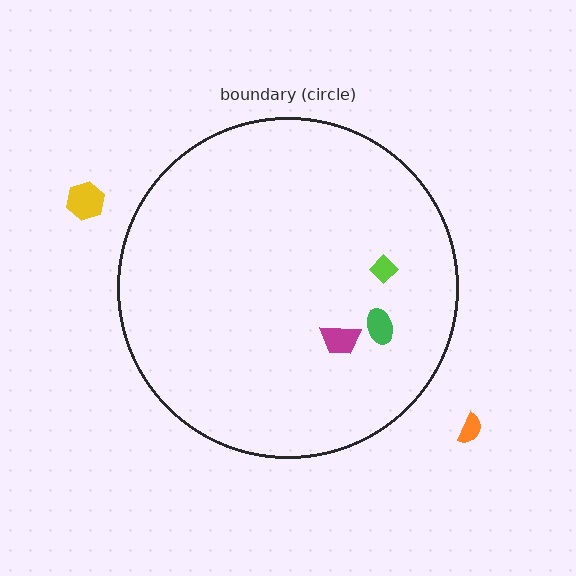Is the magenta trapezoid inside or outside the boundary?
Inside.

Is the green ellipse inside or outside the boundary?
Inside.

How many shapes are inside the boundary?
3 inside, 2 outside.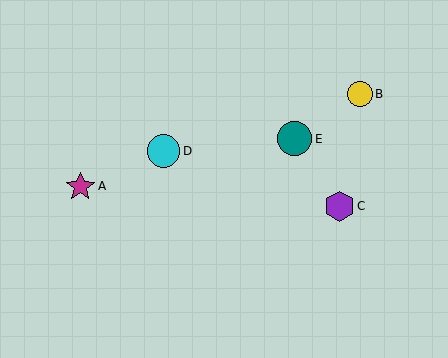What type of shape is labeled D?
Shape D is a cyan circle.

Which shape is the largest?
The teal circle (labeled E) is the largest.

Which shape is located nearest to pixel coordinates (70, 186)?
The magenta star (labeled A) at (80, 186) is nearest to that location.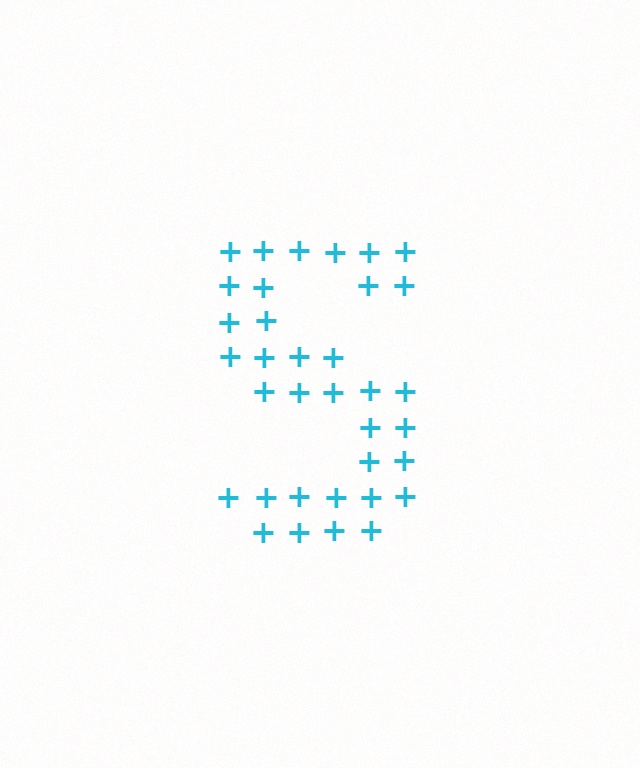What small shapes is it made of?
It is made of small plus signs.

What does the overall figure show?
The overall figure shows the letter S.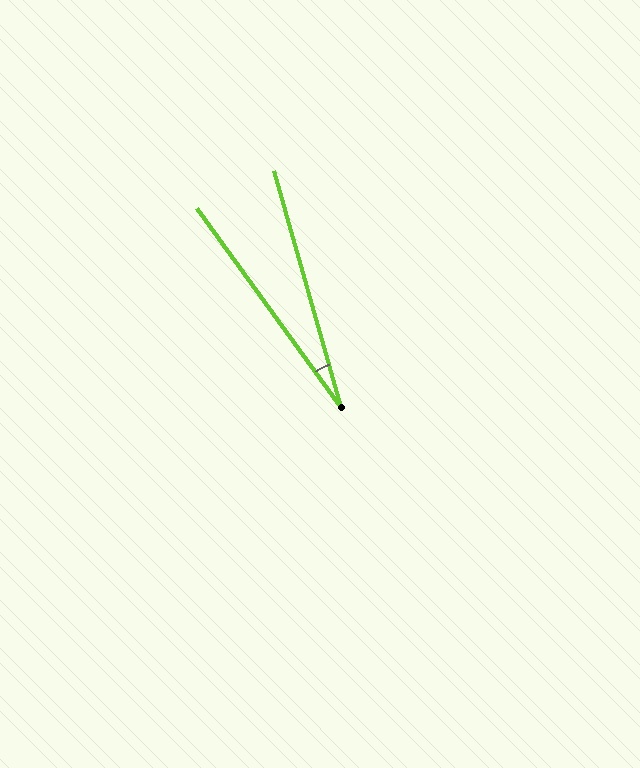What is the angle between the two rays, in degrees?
Approximately 20 degrees.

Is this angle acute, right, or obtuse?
It is acute.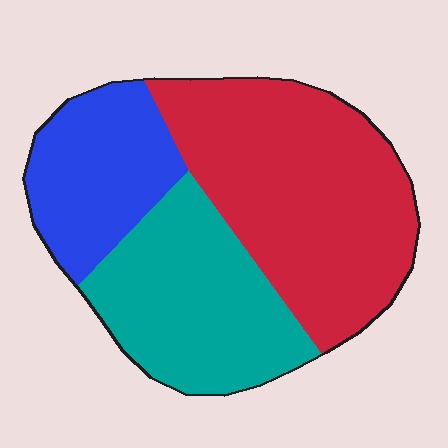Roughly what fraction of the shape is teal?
Teal takes up about one third (1/3) of the shape.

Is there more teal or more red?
Red.